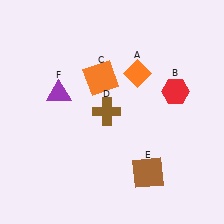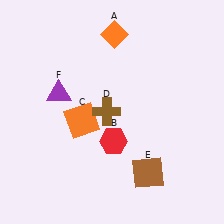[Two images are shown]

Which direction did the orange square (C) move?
The orange square (C) moved down.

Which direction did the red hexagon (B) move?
The red hexagon (B) moved left.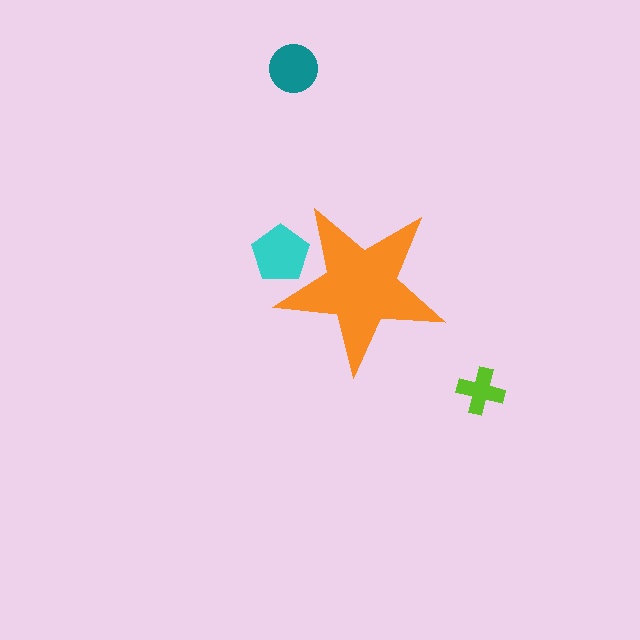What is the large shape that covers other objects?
An orange star.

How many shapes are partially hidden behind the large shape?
1 shape is partially hidden.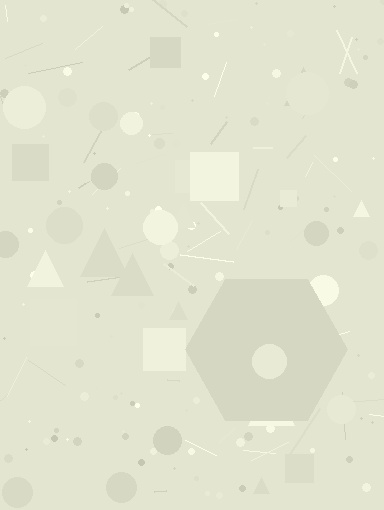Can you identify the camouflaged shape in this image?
The camouflaged shape is a hexagon.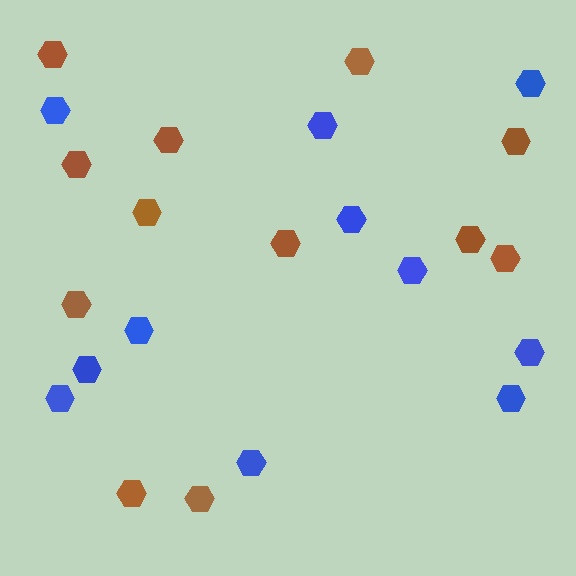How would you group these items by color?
There are 2 groups: one group of brown hexagons (12) and one group of blue hexagons (11).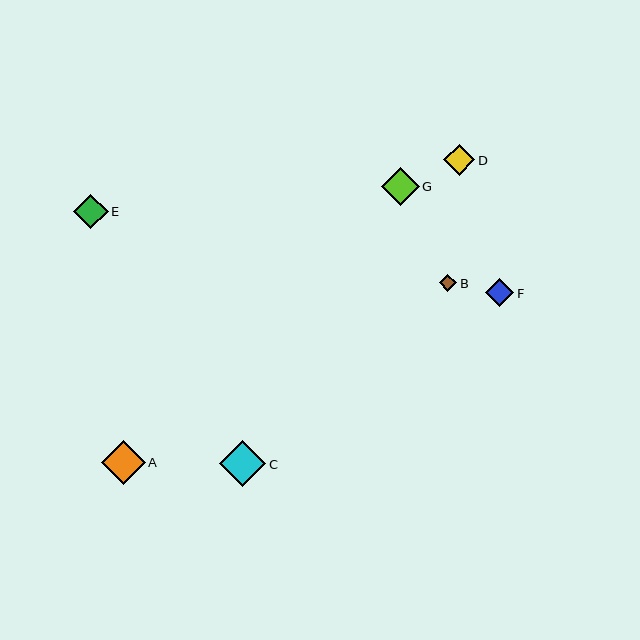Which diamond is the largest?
Diamond C is the largest with a size of approximately 46 pixels.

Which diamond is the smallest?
Diamond B is the smallest with a size of approximately 17 pixels.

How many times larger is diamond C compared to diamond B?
Diamond C is approximately 2.7 times the size of diamond B.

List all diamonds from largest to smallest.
From largest to smallest: C, A, G, E, D, F, B.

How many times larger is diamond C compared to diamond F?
Diamond C is approximately 1.6 times the size of diamond F.